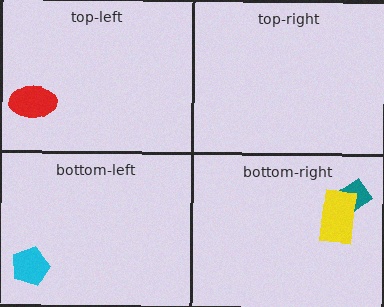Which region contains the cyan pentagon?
The bottom-left region.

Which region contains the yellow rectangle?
The bottom-right region.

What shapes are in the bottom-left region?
The cyan pentagon.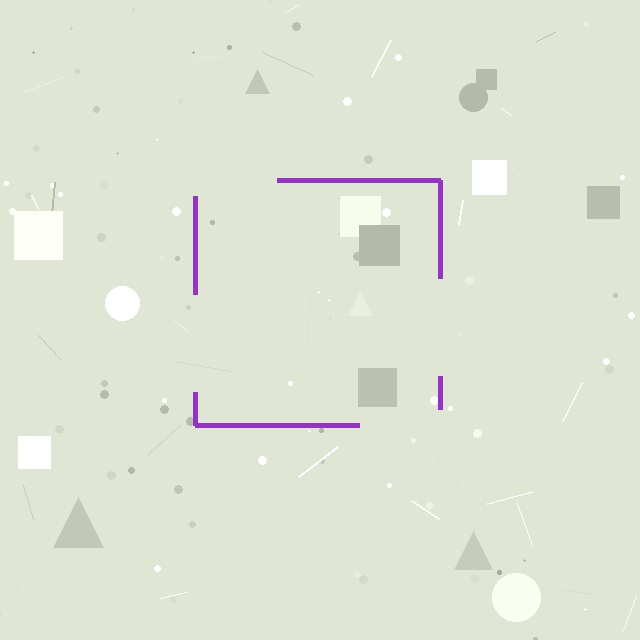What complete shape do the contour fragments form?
The contour fragments form a square.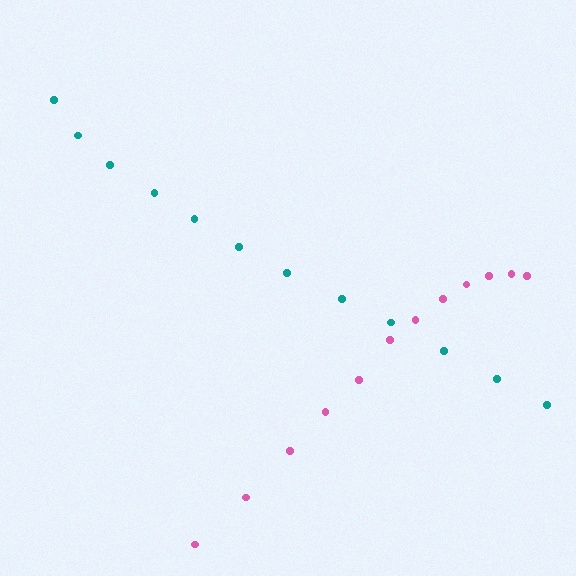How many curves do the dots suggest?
There are 2 distinct paths.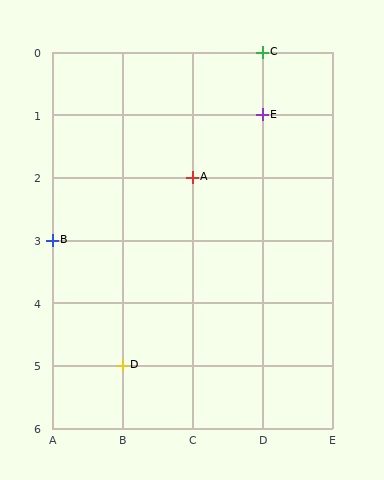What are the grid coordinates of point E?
Point E is at grid coordinates (D, 1).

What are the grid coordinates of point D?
Point D is at grid coordinates (B, 5).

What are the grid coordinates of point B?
Point B is at grid coordinates (A, 3).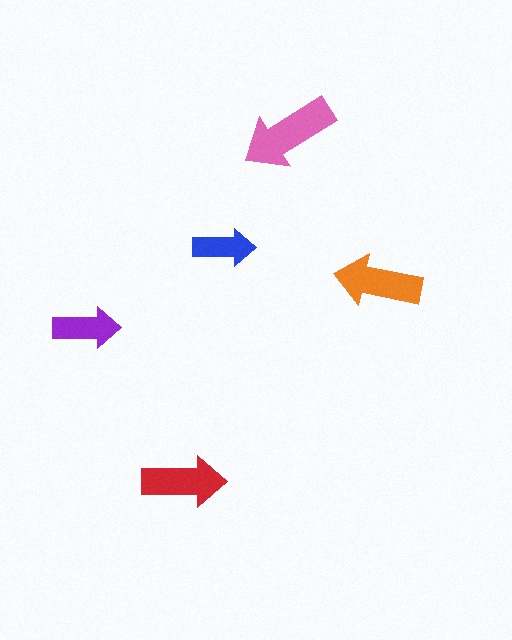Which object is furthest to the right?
The orange arrow is rightmost.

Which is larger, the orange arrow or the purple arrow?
The orange one.